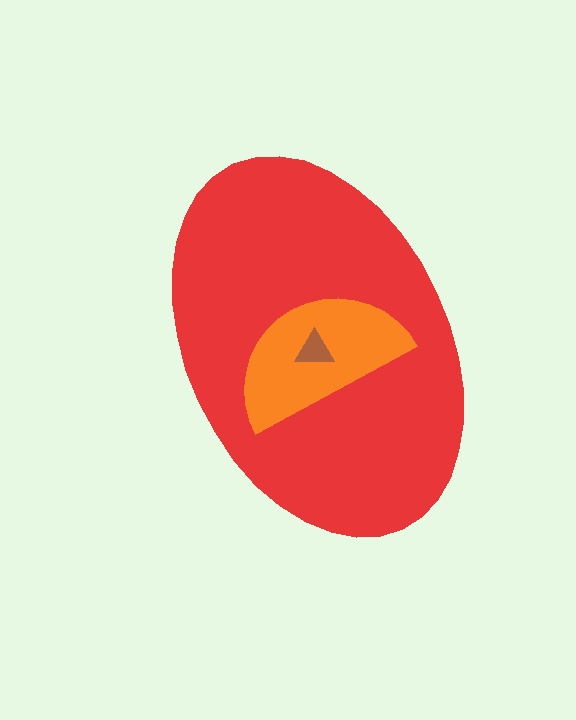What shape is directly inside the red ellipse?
The orange semicircle.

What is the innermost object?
The brown triangle.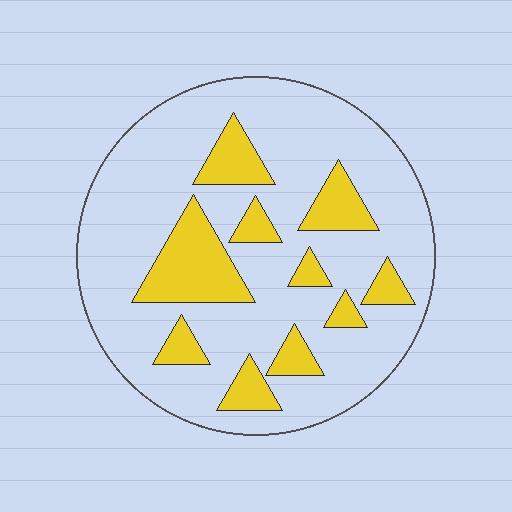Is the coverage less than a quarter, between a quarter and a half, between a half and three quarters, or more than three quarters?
Less than a quarter.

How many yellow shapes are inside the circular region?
10.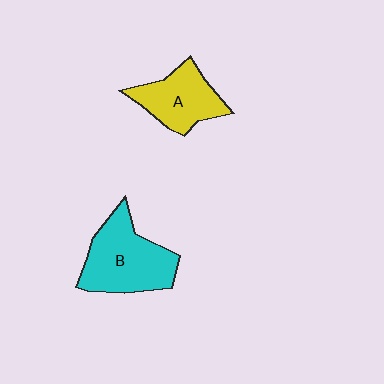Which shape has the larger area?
Shape B (cyan).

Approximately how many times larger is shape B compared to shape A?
Approximately 1.4 times.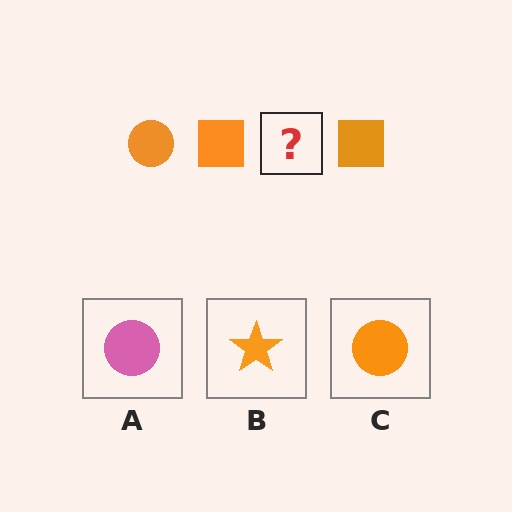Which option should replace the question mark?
Option C.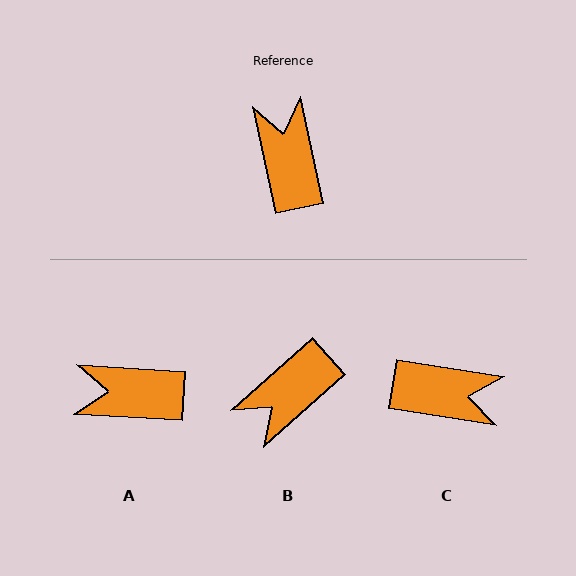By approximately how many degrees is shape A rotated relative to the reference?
Approximately 75 degrees counter-clockwise.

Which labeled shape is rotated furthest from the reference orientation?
B, about 120 degrees away.